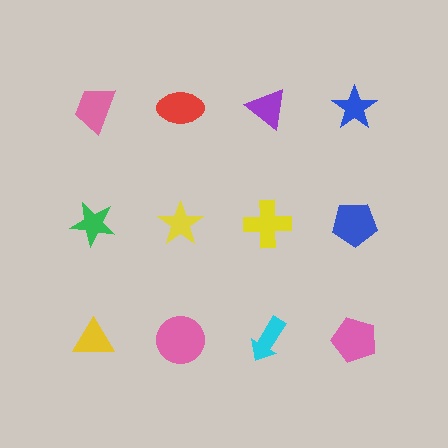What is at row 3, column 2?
A pink circle.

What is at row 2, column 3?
A yellow cross.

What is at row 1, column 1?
A pink trapezoid.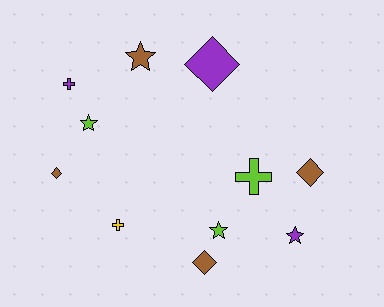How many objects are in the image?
There are 11 objects.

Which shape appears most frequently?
Diamond, with 4 objects.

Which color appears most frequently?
Brown, with 4 objects.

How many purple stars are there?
There is 1 purple star.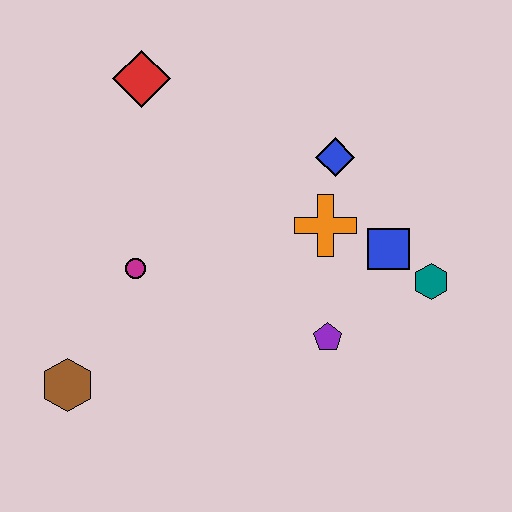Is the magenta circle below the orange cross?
Yes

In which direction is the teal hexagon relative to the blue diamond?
The teal hexagon is below the blue diamond.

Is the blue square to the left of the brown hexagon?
No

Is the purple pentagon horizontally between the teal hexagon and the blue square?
No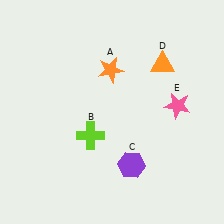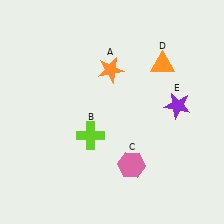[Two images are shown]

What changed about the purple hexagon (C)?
In Image 1, C is purple. In Image 2, it changed to pink.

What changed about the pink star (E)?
In Image 1, E is pink. In Image 2, it changed to purple.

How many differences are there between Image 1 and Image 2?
There are 2 differences between the two images.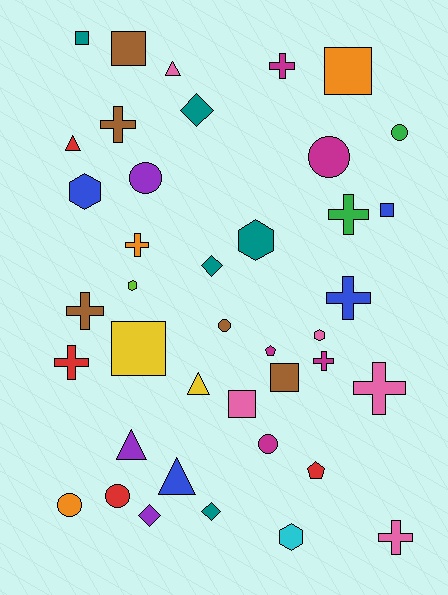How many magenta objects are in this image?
There are 5 magenta objects.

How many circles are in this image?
There are 7 circles.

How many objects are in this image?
There are 40 objects.